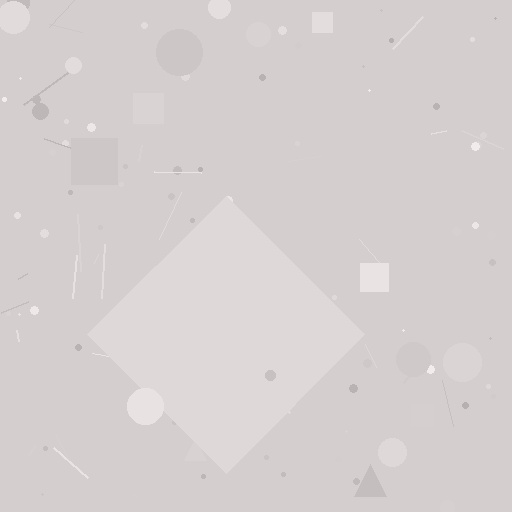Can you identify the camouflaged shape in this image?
The camouflaged shape is a diamond.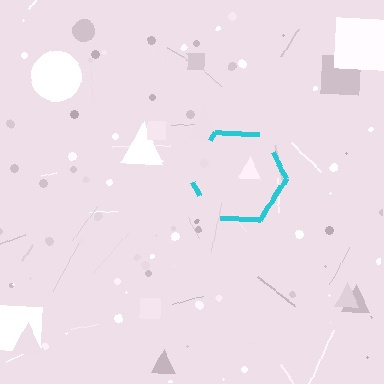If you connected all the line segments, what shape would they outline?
They would outline a hexagon.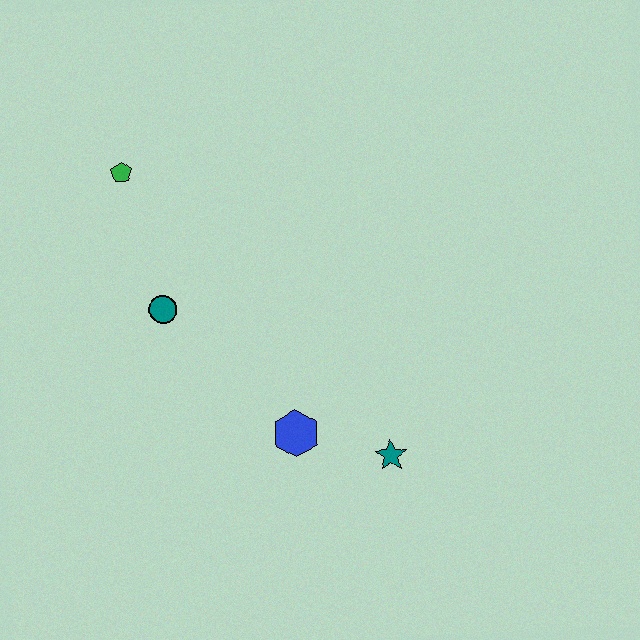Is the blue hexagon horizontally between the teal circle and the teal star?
Yes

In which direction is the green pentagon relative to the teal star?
The green pentagon is above the teal star.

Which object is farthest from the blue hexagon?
The green pentagon is farthest from the blue hexagon.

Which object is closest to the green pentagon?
The teal circle is closest to the green pentagon.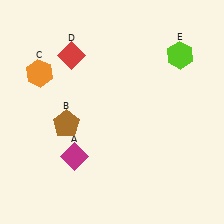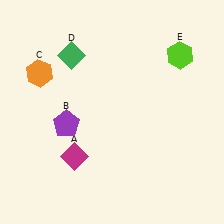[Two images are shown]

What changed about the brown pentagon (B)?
In Image 1, B is brown. In Image 2, it changed to purple.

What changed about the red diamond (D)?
In Image 1, D is red. In Image 2, it changed to green.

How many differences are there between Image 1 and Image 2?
There are 2 differences between the two images.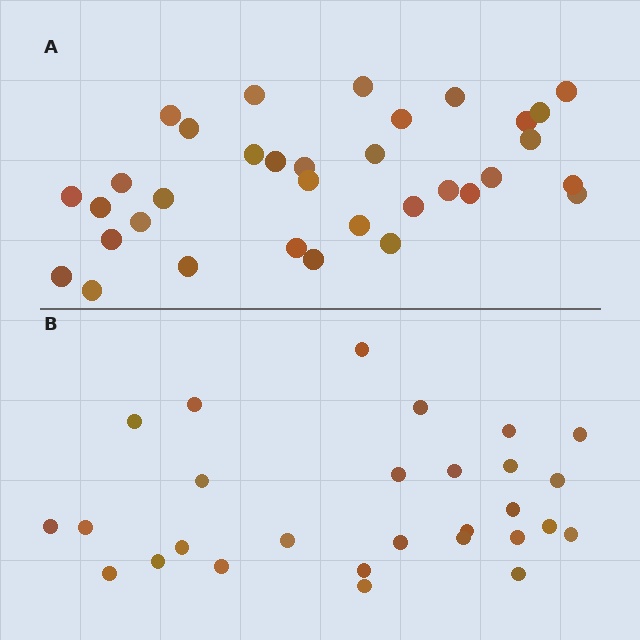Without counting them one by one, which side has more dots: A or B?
Region A (the top region) has more dots.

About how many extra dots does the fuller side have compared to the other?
Region A has about 6 more dots than region B.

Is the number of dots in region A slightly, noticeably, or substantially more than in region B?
Region A has only slightly more — the two regions are fairly close. The ratio is roughly 1.2 to 1.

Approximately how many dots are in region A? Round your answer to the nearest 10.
About 30 dots. (The exact count is 34, which rounds to 30.)